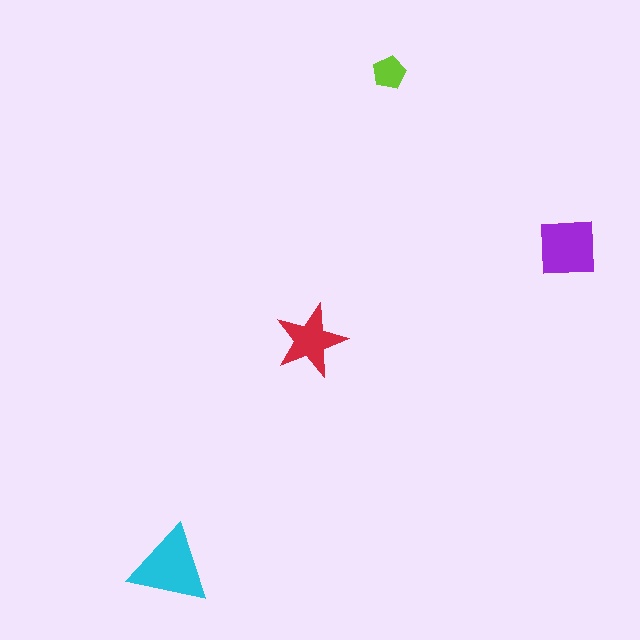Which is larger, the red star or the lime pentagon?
The red star.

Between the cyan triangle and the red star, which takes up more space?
The cyan triangle.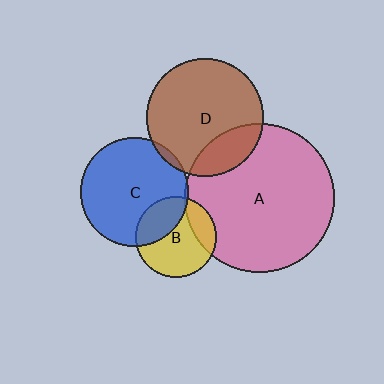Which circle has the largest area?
Circle A (pink).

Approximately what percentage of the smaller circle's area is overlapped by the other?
Approximately 5%.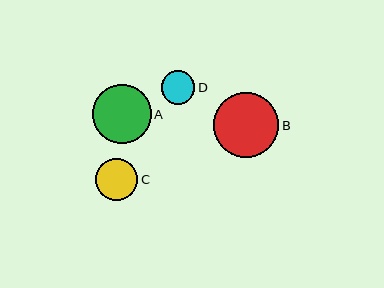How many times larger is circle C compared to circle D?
Circle C is approximately 1.3 times the size of circle D.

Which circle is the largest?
Circle B is the largest with a size of approximately 65 pixels.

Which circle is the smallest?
Circle D is the smallest with a size of approximately 34 pixels.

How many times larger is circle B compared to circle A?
Circle B is approximately 1.1 times the size of circle A.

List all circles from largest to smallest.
From largest to smallest: B, A, C, D.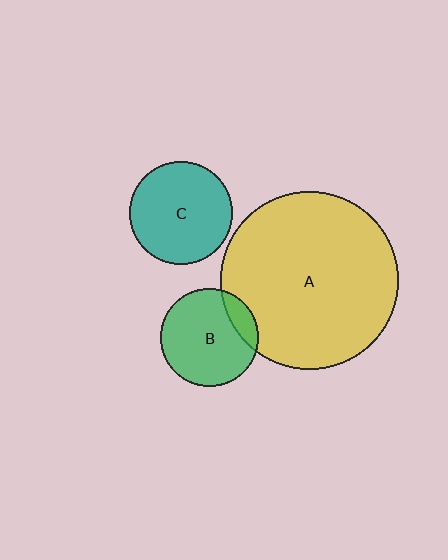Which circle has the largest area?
Circle A (yellow).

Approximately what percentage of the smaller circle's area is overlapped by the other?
Approximately 15%.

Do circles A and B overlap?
Yes.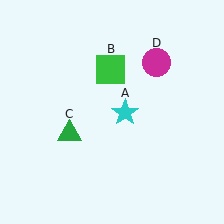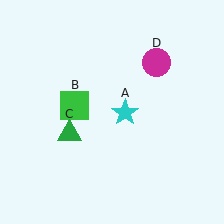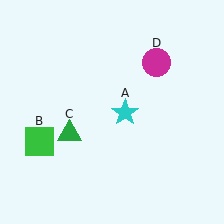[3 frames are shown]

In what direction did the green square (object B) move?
The green square (object B) moved down and to the left.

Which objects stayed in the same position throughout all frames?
Cyan star (object A) and green triangle (object C) and magenta circle (object D) remained stationary.